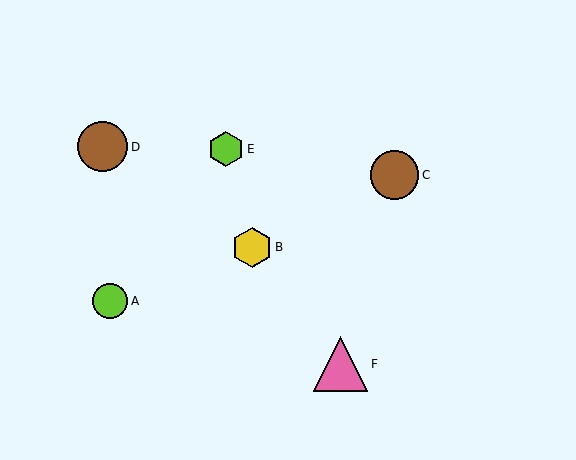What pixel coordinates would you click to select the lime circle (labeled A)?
Click at (110, 301) to select the lime circle A.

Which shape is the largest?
The pink triangle (labeled F) is the largest.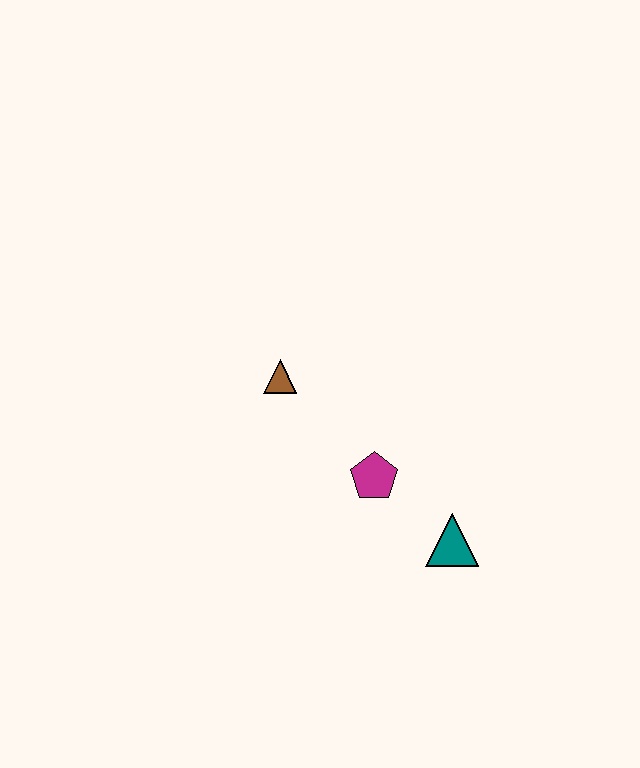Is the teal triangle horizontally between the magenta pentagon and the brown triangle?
No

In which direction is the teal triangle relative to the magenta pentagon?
The teal triangle is to the right of the magenta pentagon.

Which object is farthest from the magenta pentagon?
The brown triangle is farthest from the magenta pentagon.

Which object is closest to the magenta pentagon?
The teal triangle is closest to the magenta pentagon.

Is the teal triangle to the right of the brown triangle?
Yes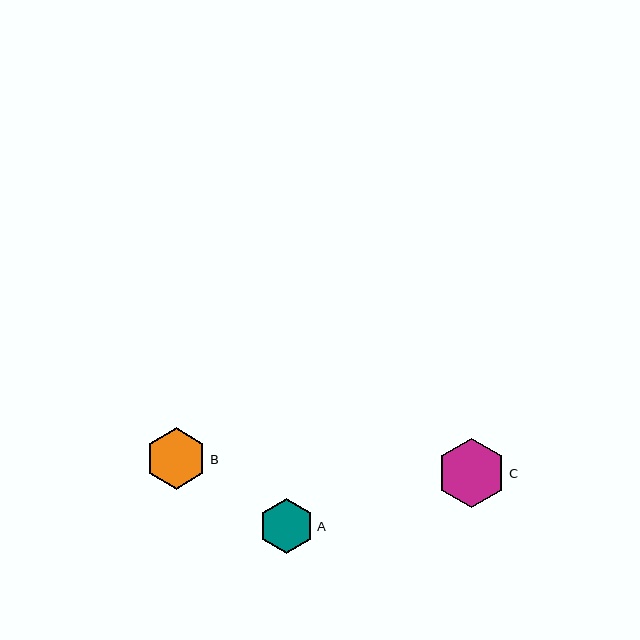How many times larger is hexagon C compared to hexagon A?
Hexagon C is approximately 1.3 times the size of hexagon A.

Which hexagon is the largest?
Hexagon C is the largest with a size of approximately 69 pixels.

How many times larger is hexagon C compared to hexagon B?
Hexagon C is approximately 1.1 times the size of hexagon B.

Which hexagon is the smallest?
Hexagon A is the smallest with a size of approximately 55 pixels.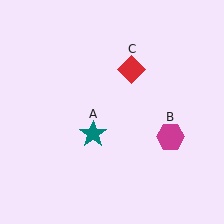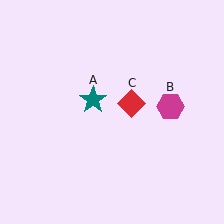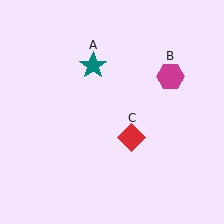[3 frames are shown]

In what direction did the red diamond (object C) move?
The red diamond (object C) moved down.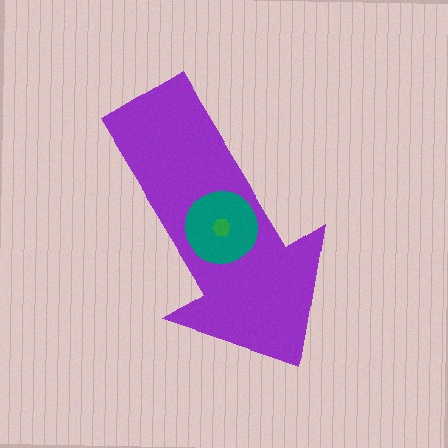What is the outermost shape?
The purple arrow.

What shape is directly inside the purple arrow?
The teal circle.